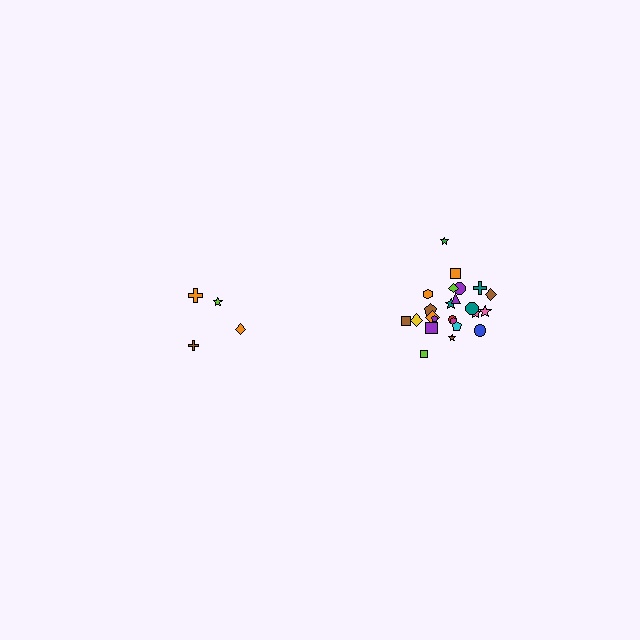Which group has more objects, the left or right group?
The right group.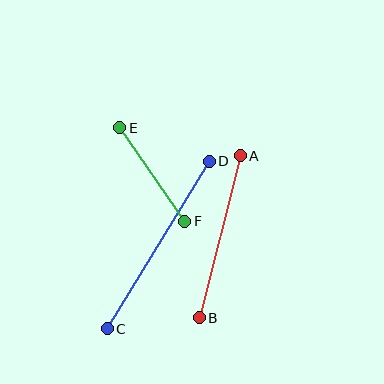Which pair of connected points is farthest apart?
Points C and D are farthest apart.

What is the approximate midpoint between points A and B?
The midpoint is at approximately (220, 237) pixels.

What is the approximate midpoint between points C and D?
The midpoint is at approximately (158, 245) pixels.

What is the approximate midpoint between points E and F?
The midpoint is at approximately (152, 175) pixels.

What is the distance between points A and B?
The distance is approximately 167 pixels.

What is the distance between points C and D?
The distance is approximately 196 pixels.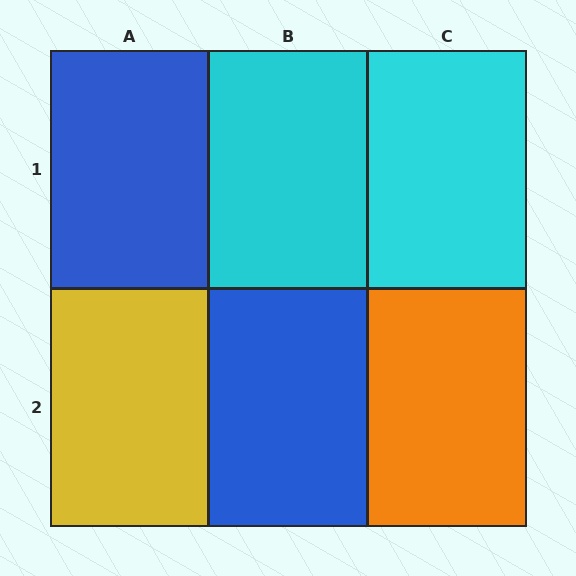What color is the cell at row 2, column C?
Orange.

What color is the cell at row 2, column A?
Yellow.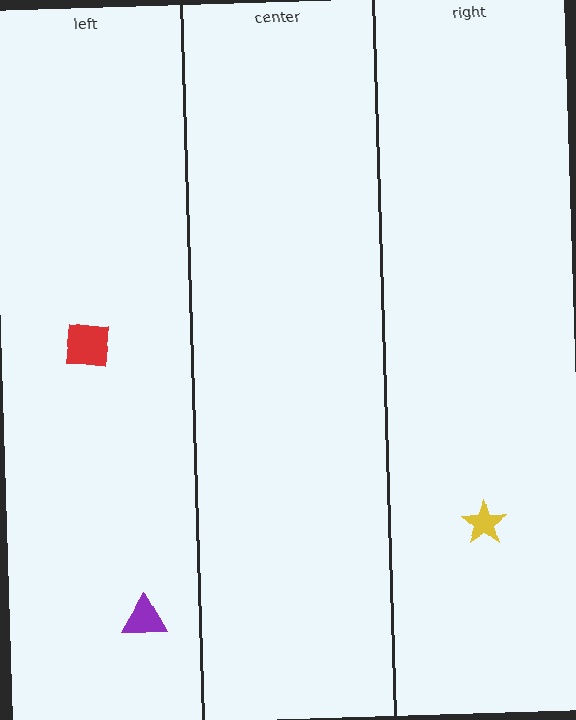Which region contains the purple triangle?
The left region.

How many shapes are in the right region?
1.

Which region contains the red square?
The left region.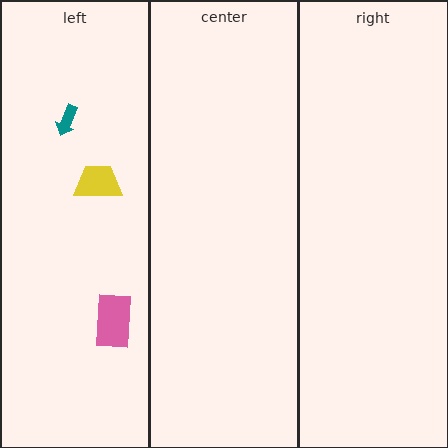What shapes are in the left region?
The yellow trapezoid, the teal arrow, the pink rectangle.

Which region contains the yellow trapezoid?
The left region.